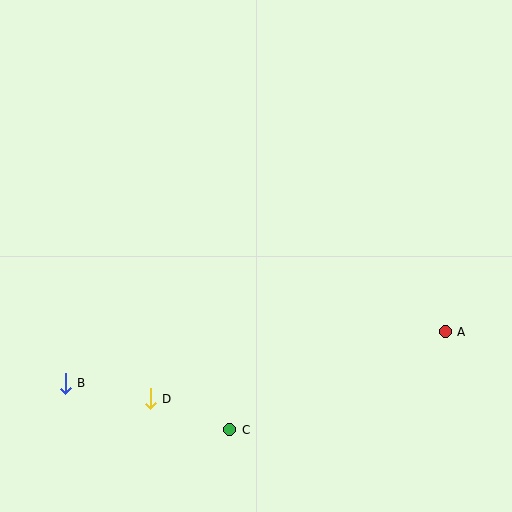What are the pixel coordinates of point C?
Point C is at (230, 430).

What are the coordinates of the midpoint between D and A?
The midpoint between D and A is at (298, 365).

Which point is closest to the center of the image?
Point C at (230, 430) is closest to the center.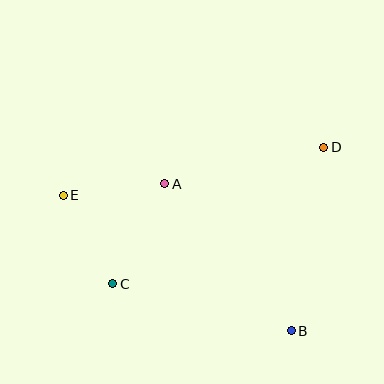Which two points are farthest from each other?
Points B and E are farthest from each other.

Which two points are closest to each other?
Points C and E are closest to each other.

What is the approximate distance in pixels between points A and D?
The distance between A and D is approximately 163 pixels.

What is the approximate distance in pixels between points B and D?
The distance between B and D is approximately 186 pixels.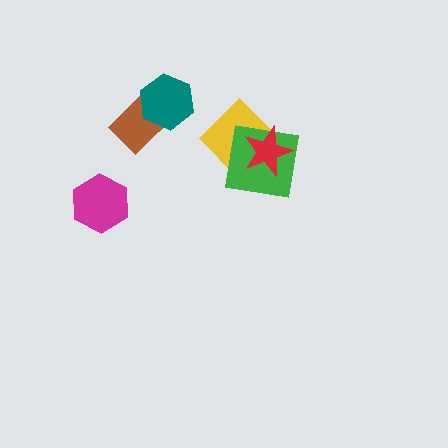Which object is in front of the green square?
The red star is in front of the green square.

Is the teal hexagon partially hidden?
No, no other shape covers it.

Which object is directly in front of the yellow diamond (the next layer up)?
The green square is directly in front of the yellow diamond.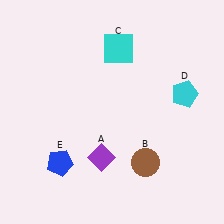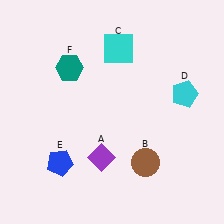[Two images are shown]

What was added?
A teal hexagon (F) was added in Image 2.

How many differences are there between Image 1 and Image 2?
There is 1 difference between the two images.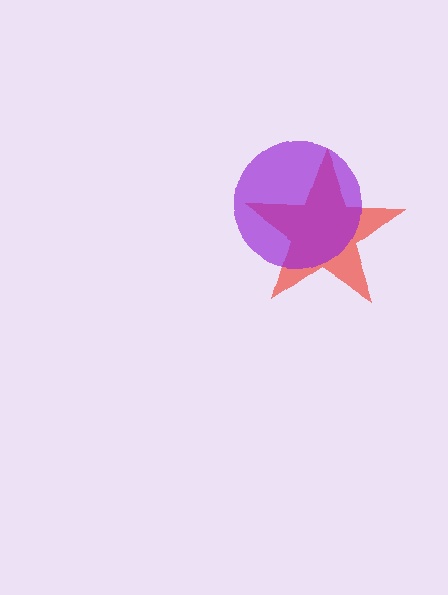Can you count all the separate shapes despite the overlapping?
Yes, there are 2 separate shapes.